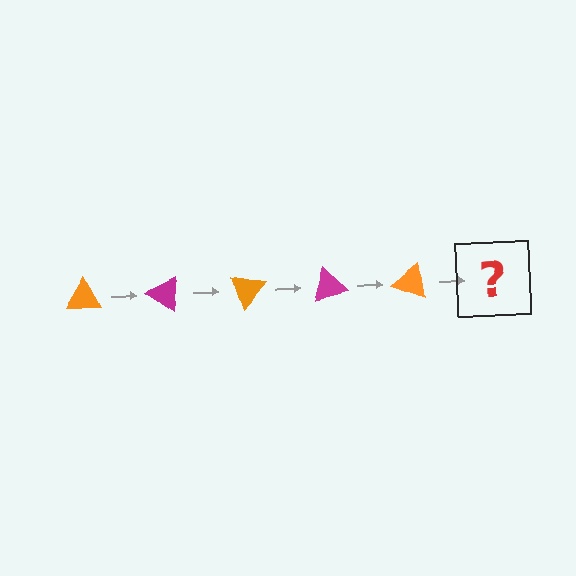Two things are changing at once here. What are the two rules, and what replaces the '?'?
The two rules are that it rotates 35 degrees each step and the color cycles through orange and magenta. The '?' should be a magenta triangle, rotated 175 degrees from the start.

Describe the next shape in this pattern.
It should be a magenta triangle, rotated 175 degrees from the start.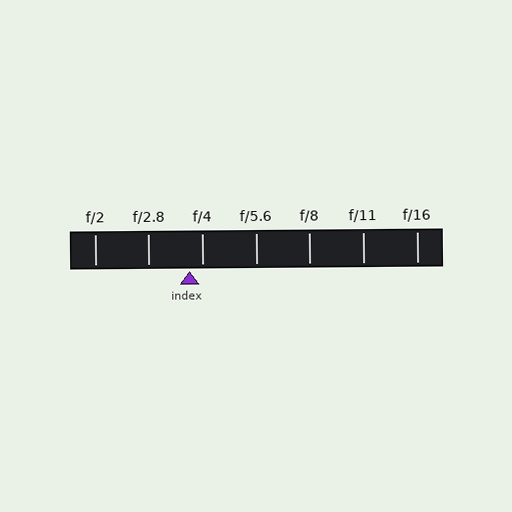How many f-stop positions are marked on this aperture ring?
There are 7 f-stop positions marked.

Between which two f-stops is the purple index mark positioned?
The index mark is between f/2.8 and f/4.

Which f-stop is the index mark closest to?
The index mark is closest to f/4.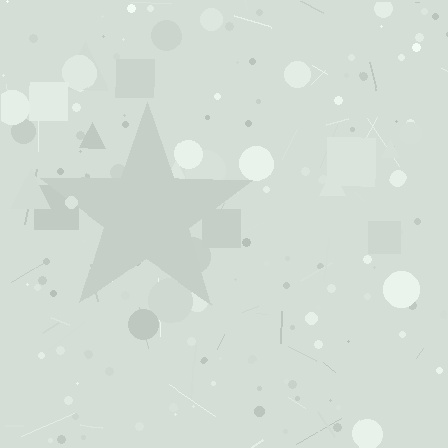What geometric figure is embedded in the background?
A star is embedded in the background.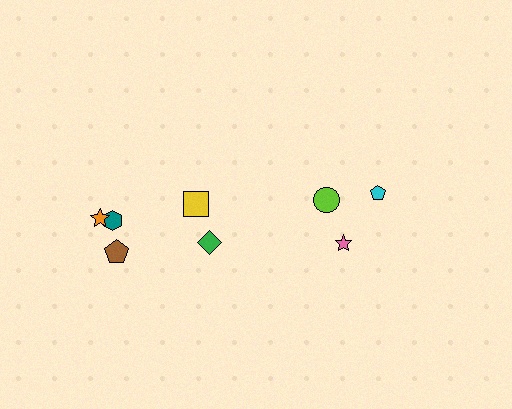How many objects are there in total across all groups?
There are 8 objects.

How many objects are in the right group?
There are 3 objects.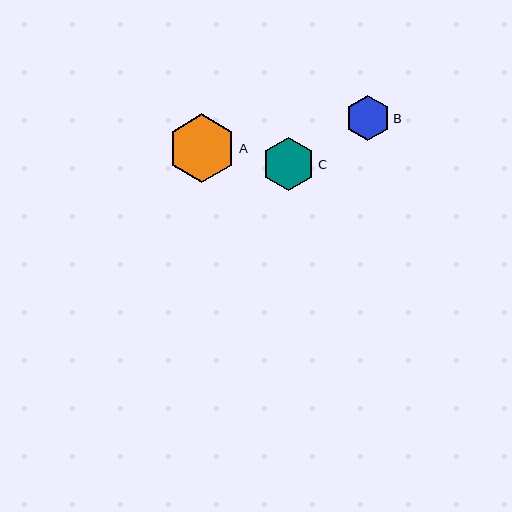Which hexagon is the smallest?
Hexagon B is the smallest with a size of approximately 45 pixels.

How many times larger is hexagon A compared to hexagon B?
Hexagon A is approximately 1.5 times the size of hexagon B.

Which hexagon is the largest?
Hexagon A is the largest with a size of approximately 68 pixels.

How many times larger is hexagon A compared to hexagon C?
Hexagon A is approximately 1.3 times the size of hexagon C.